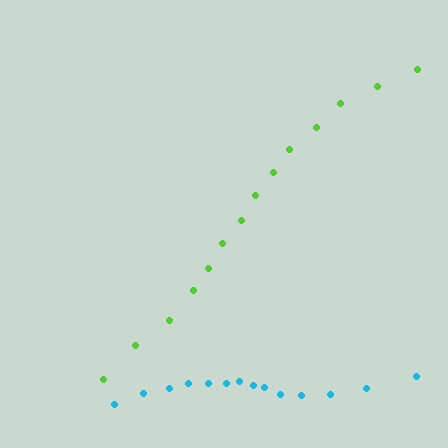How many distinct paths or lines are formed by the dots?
There are 2 distinct paths.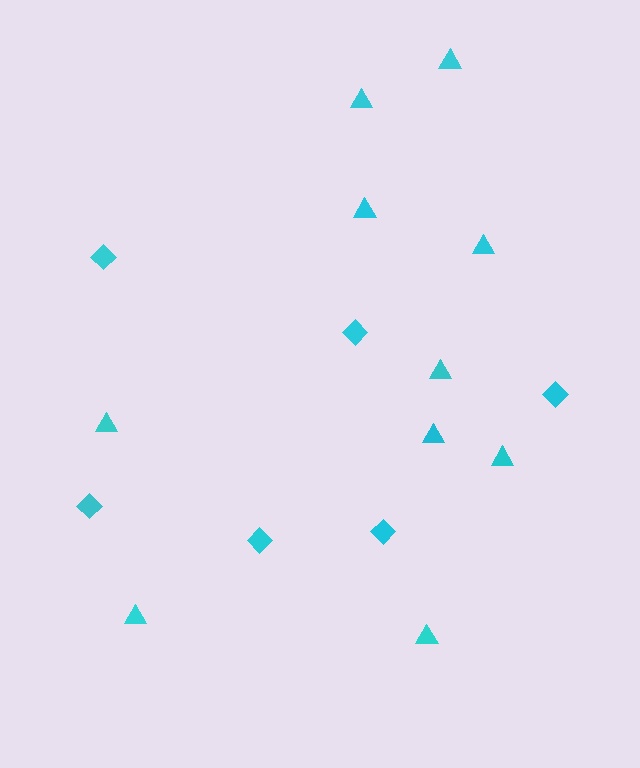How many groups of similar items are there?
There are 2 groups: one group of triangles (10) and one group of diamonds (6).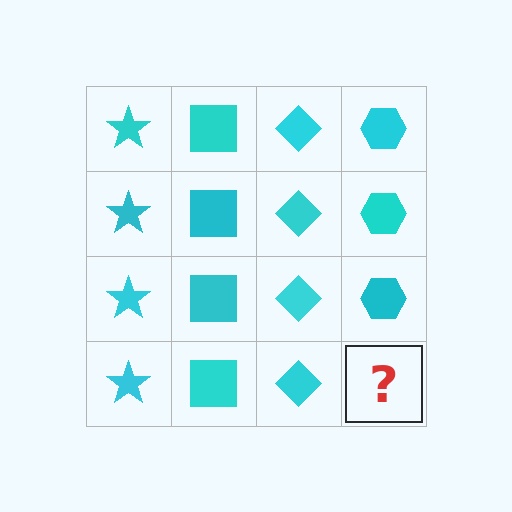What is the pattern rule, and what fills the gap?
The rule is that each column has a consistent shape. The gap should be filled with a cyan hexagon.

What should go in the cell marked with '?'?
The missing cell should contain a cyan hexagon.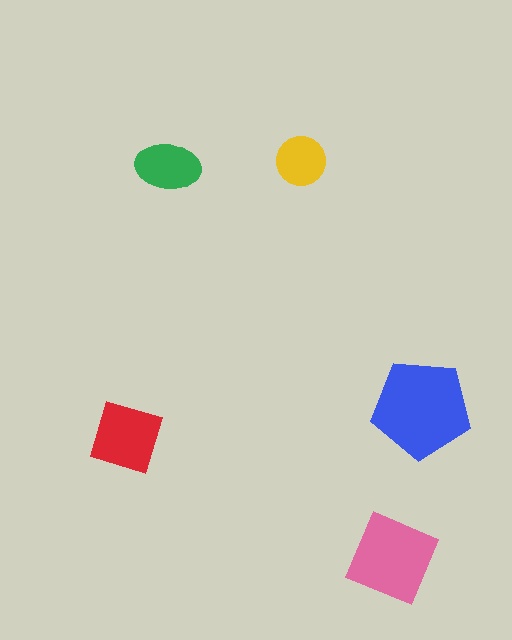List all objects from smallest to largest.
The yellow circle, the green ellipse, the red diamond, the pink square, the blue pentagon.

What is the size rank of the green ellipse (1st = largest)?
4th.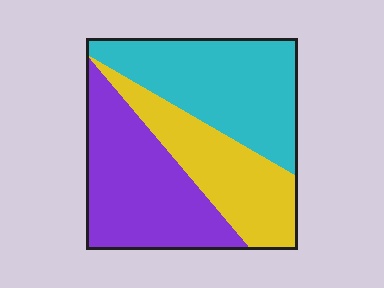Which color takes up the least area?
Yellow, at roughly 25%.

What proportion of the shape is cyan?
Cyan covers around 35% of the shape.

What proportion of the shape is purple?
Purple takes up about three eighths (3/8) of the shape.